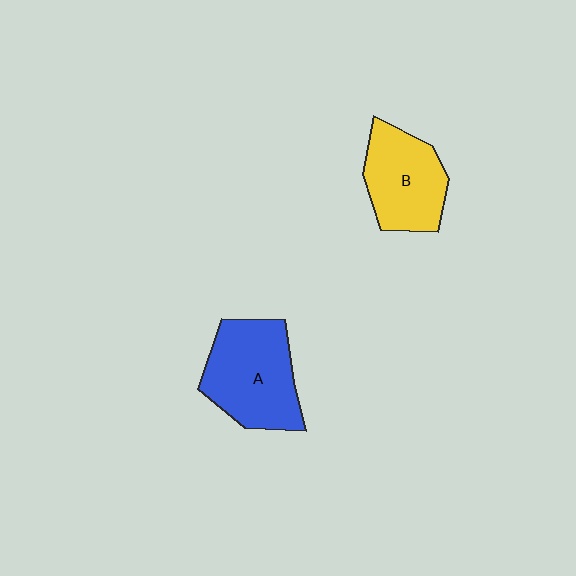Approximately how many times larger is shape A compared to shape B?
Approximately 1.2 times.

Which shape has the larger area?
Shape A (blue).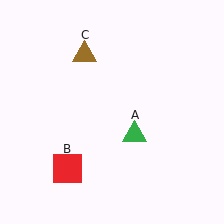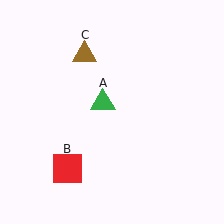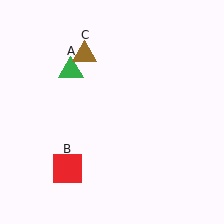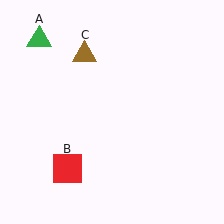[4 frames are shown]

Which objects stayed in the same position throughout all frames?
Red square (object B) and brown triangle (object C) remained stationary.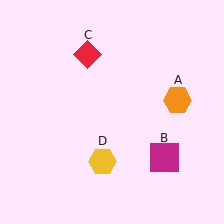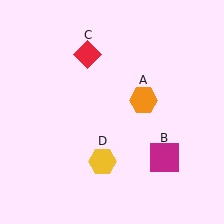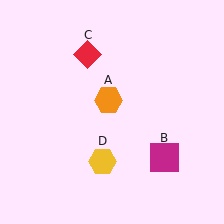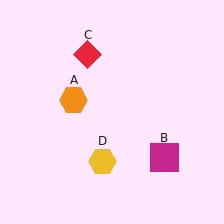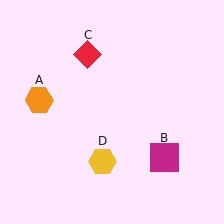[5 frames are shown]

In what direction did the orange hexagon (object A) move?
The orange hexagon (object A) moved left.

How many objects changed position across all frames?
1 object changed position: orange hexagon (object A).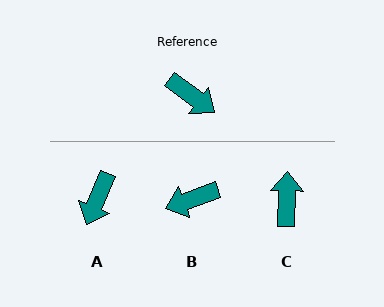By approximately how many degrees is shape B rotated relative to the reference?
Approximately 123 degrees clockwise.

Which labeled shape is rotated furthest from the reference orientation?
C, about 125 degrees away.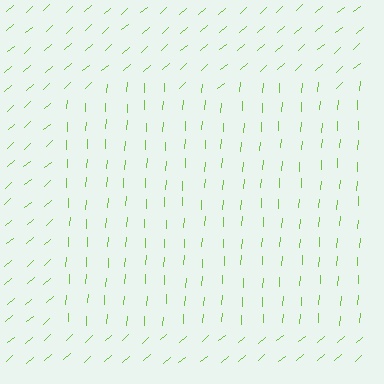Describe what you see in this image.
The image is filled with small lime line segments. A rectangle region in the image has lines oriented differently from the surrounding lines, creating a visible texture boundary.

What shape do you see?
I see a rectangle.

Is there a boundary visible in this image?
Yes, there is a texture boundary formed by a change in line orientation.